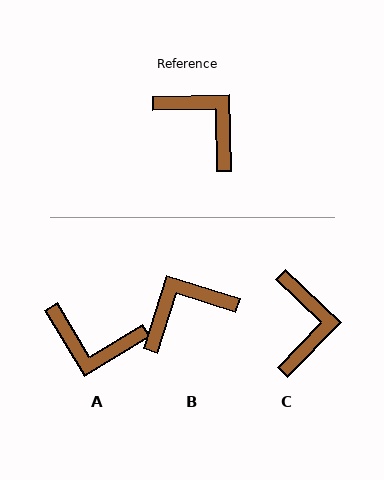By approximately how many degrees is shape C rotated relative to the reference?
Approximately 45 degrees clockwise.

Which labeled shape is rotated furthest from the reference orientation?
A, about 150 degrees away.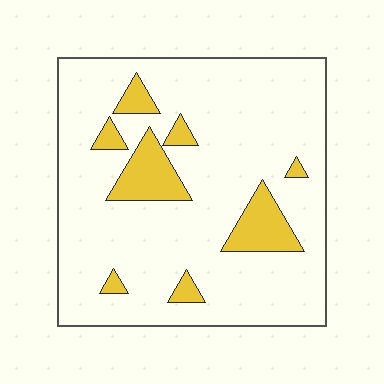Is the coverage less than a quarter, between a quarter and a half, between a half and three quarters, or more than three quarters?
Less than a quarter.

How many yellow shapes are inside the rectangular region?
8.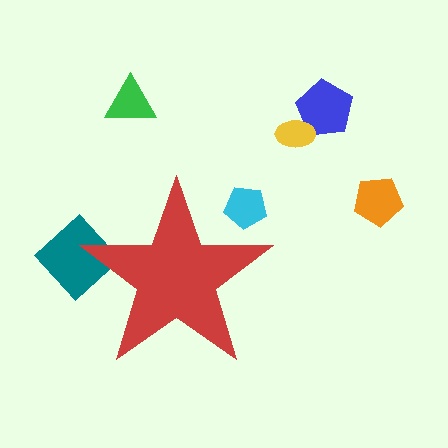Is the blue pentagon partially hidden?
No, the blue pentagon is fully visible.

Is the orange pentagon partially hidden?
No, the orange pentagon is fully visible.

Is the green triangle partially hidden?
No, the green triangle is fully visible.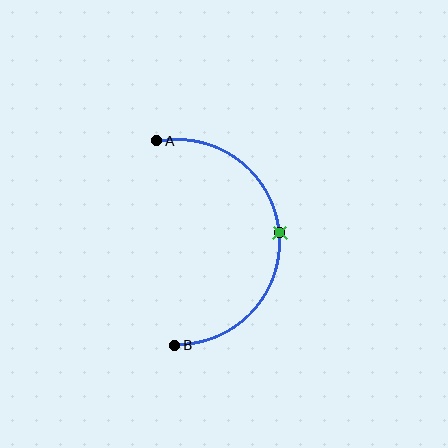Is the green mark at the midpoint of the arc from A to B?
Yes. The green mark lies on the arc at equal arc-length from both A and B — it is the arc midpoint.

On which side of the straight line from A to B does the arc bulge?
The arc bulges to the right of the straight line connecting A and B.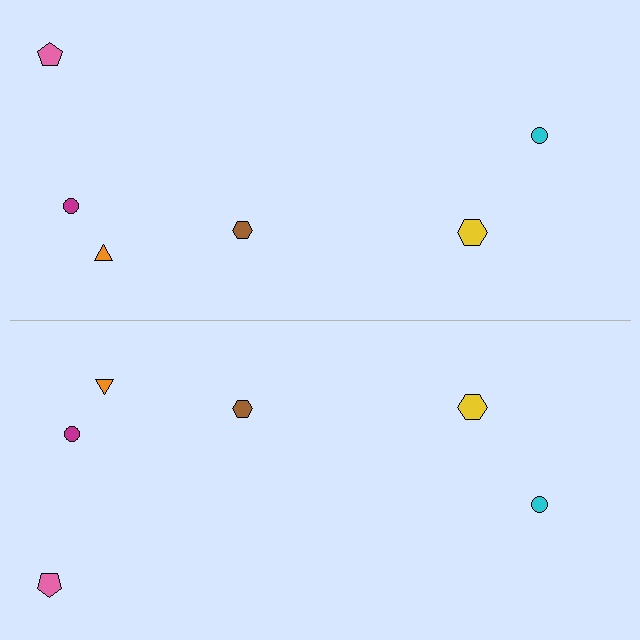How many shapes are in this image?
There are 12 shapes in this image.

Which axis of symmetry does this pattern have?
The pattern has a horizontal axis of symmetry running through the center of the image.